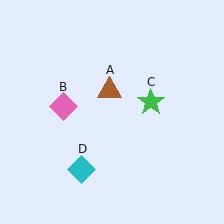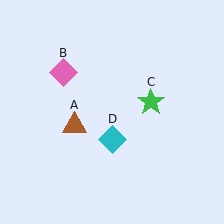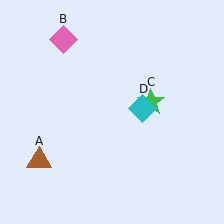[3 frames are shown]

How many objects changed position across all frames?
3 objects changed position: brown triangle (object A), pink diamond (object B), cyan diamond (object D).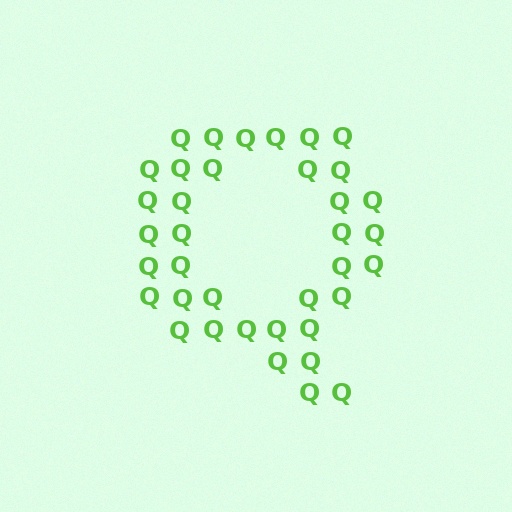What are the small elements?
The small elements are letter Q's.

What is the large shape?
The large shape is the letter Q.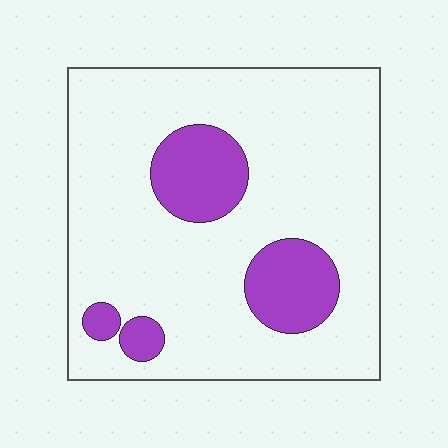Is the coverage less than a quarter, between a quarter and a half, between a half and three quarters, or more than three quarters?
Less than a quarter.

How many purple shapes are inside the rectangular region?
4.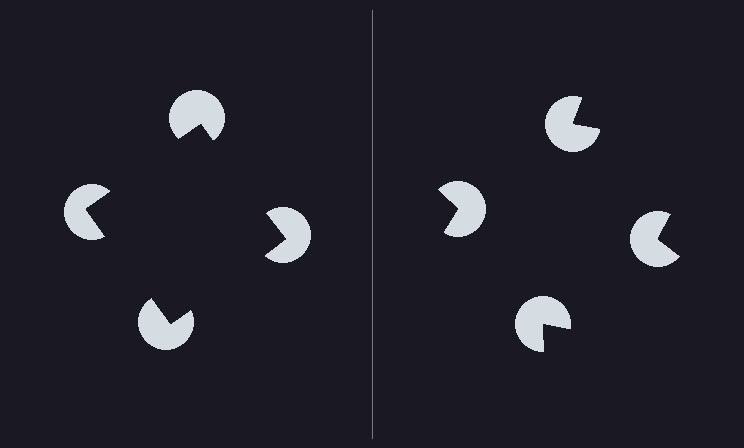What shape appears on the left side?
An illusory square.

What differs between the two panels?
The pac-man discs are positioned identically on both sides; only the wedge orientations differ. On the left they align to a square; on the right they are misaligned.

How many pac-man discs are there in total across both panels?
8 — 4 on each side.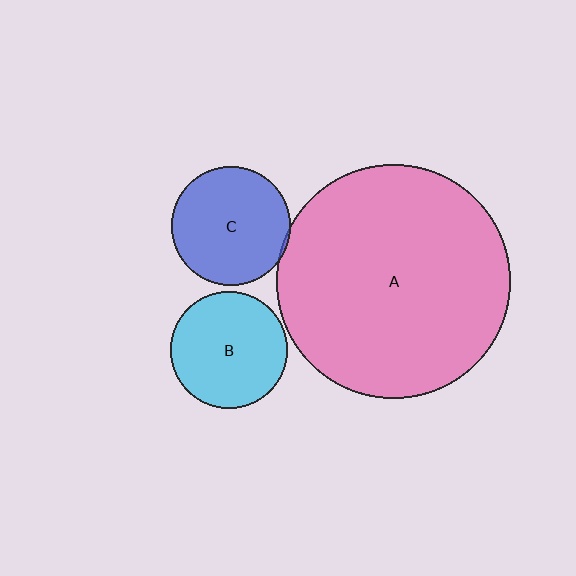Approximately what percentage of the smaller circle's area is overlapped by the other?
Approximately 5%.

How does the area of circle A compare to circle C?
Approximately 3.8 times.